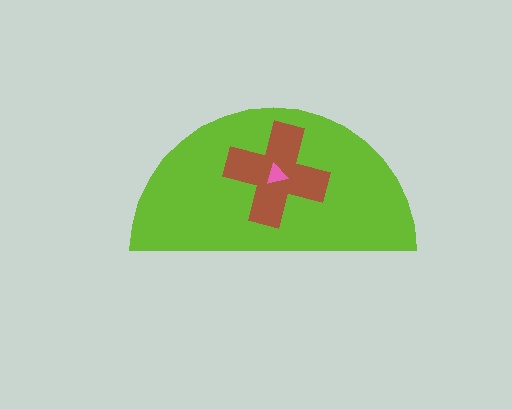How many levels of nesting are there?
3.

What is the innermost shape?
The pink triangle.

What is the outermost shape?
The lime semicircle.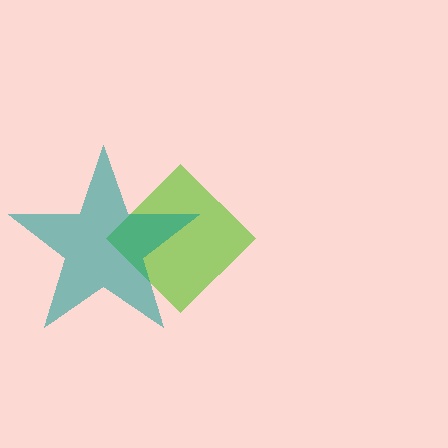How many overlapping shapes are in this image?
There are 2 overlapping shapes in the image.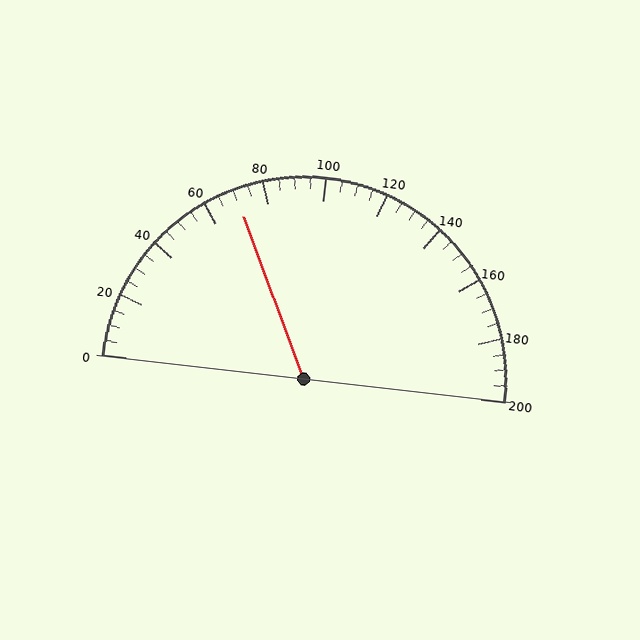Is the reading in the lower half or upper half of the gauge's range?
The reading is in the lower half of the range (0 to 200).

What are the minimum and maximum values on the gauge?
The gauge ranges from 0 to 200.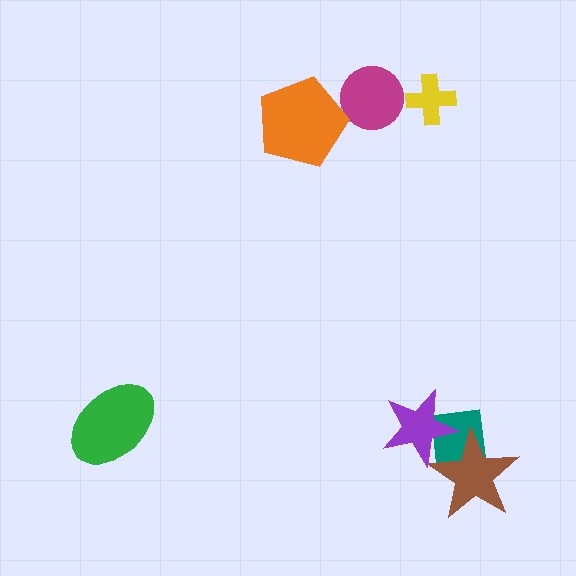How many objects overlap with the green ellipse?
0 objects overlap with the green ellipse.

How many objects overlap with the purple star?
2 objects overlap with the purple star.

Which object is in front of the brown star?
The purple star is in front of the brown star.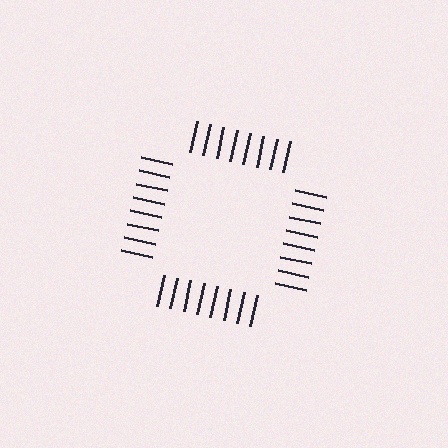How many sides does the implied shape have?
4 sides — the line-ends trace a square.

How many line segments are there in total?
32 — 8 along each of the 4 edges.